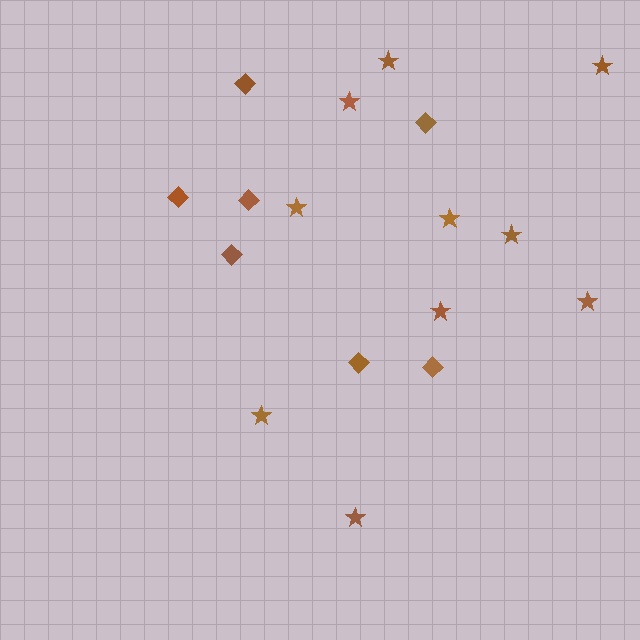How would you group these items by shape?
There are 2 groups: one group of stars (10) and one group of diamonds (7).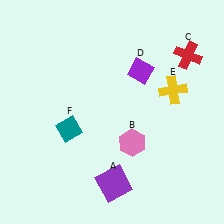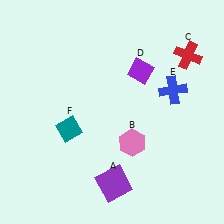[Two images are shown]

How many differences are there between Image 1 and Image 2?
There is 1 difference between the two images.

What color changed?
The cross (E) changed from yellow in Image 1 to blue in Image 2.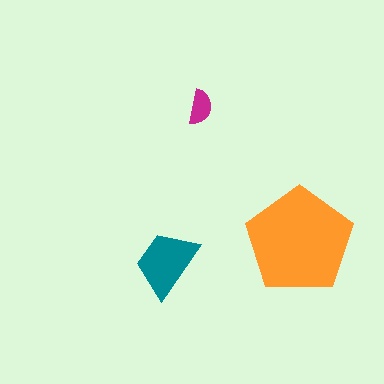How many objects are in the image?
There are 3 objects in the image.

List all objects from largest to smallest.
The orange pentagon, the teal trapezoid, the magenta semicircle.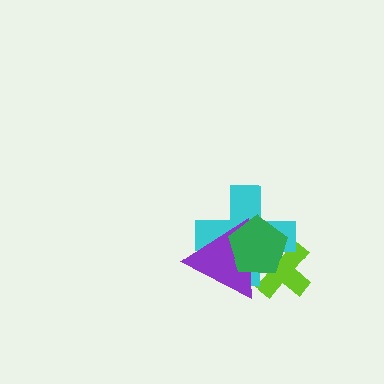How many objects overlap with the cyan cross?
3 objects overlap with the cyan cross.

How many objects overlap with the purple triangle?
3 objects overlap with the purple triangle.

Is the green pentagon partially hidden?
No, no other shape covers it.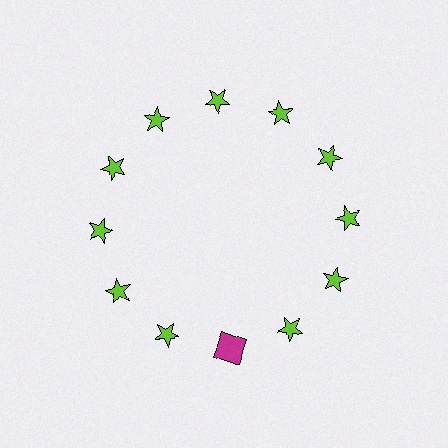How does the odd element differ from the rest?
It differs in both color (magenta instead of lime) and shape (square instead of star).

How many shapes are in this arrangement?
There are 12 shapes arranged in a ring pattern.